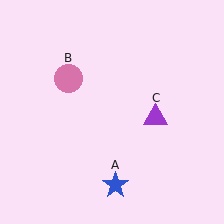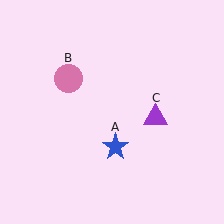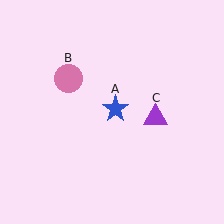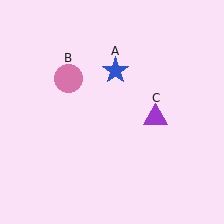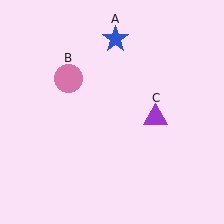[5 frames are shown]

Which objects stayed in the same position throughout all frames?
Pink circle (object B) and purple triangle (object C) remained stationary.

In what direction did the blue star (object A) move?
The blue star (object A) moved up.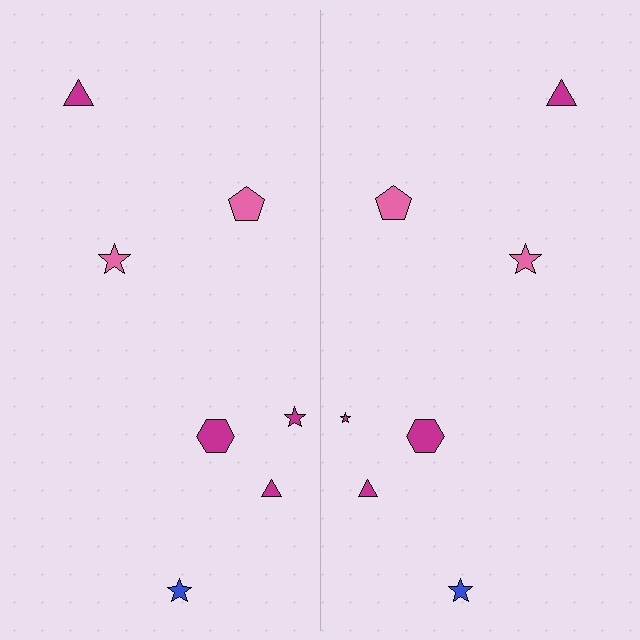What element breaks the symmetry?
The magenta star on the right side has a different size than its mirror counterpart.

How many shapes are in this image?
There are 14 shapes in this image.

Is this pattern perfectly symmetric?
No, the pattern is not perfectly symmetric. The magenta star on the right side has a different size than its mirror counterpart.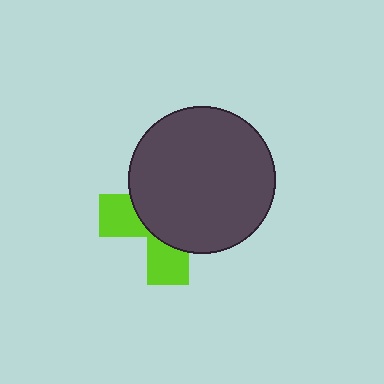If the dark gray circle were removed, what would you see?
You would see the complete lime cross.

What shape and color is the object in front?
The object in front is a dark gray circle.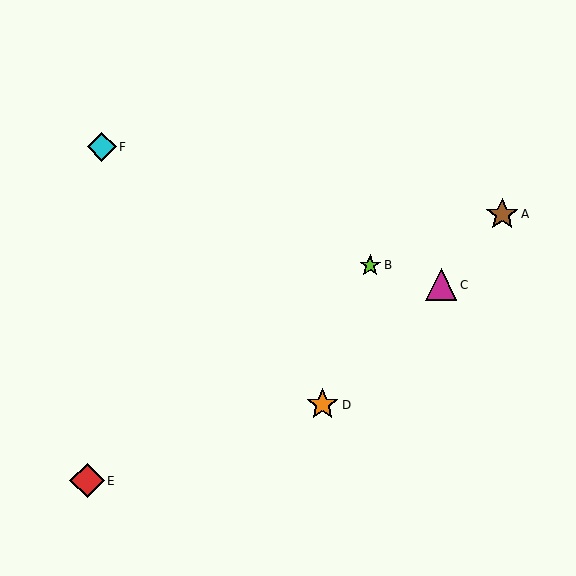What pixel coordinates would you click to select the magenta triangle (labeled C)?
Click at (441, 285) to select the magenta triangle C.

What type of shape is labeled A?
Shape A is a brown star.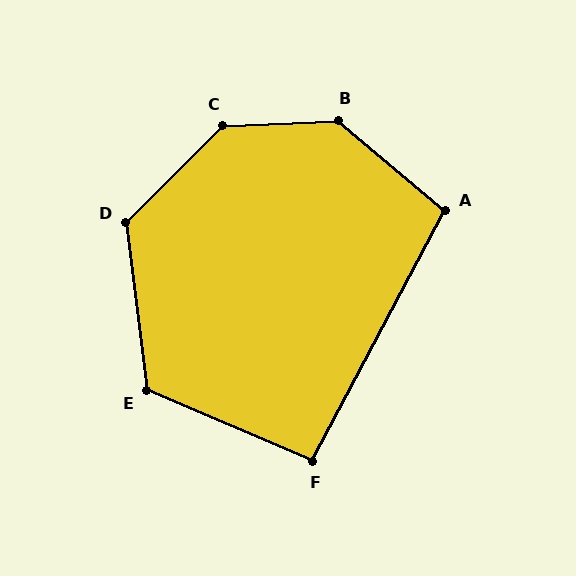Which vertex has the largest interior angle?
C, at approximately 138 degrees.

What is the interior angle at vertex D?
Approximately 128 degrees (obtuse).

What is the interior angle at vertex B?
Approximately 137 degrees (obtuse).